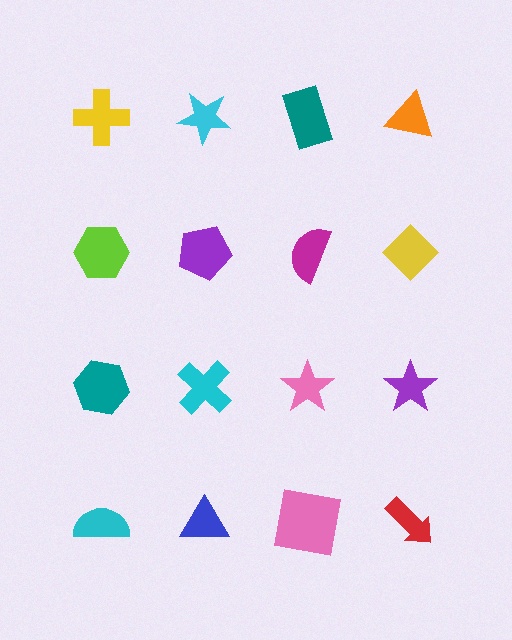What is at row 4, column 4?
A red arrow.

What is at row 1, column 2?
A cyan star.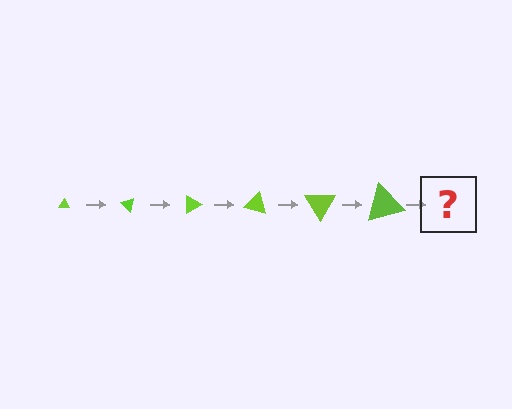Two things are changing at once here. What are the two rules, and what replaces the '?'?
The two rules are that the triangle grows larger each step and it rotates 45 degrees each step. The '?' should be a triangle, larger than the previous one and rotated 270 degrees from the start.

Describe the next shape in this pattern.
It should be a triangle, larger than the previous one and rotated 270 degrees from the start.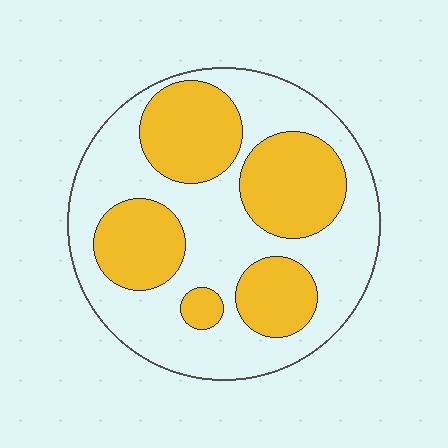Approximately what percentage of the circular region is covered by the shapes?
Approximately 40%.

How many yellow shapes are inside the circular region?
5.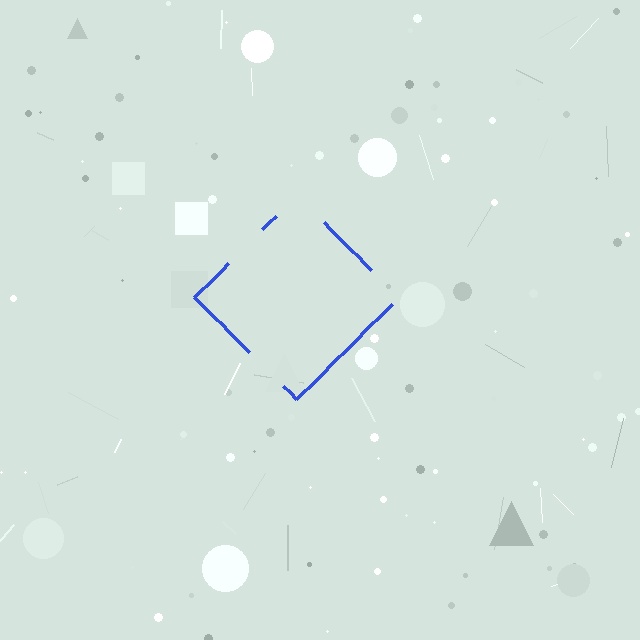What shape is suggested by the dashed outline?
The dashed outline suggests a diamond.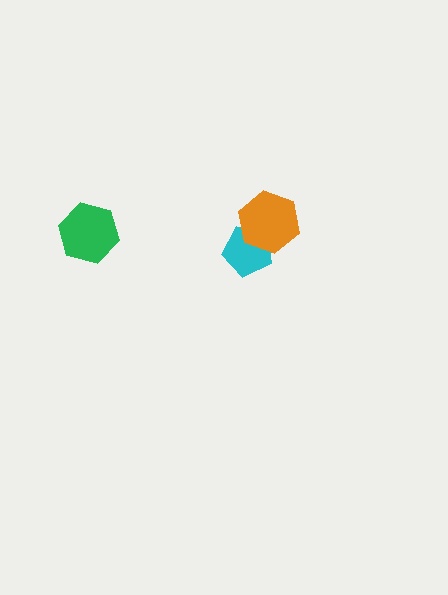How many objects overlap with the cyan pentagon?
1 object overlaps with the cyan pentagon.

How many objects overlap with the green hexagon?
0 objects overlap with the green hexagon.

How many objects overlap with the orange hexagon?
1 object overlaps with the orange hexagon.